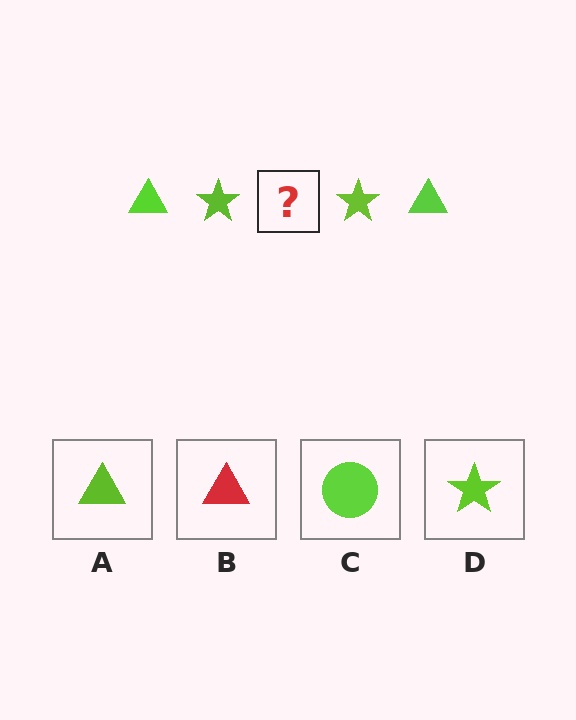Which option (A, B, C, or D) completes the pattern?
A.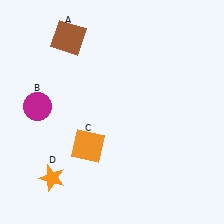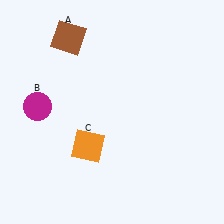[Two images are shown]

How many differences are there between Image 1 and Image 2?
There is 1 difference between the two images.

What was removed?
The orange star (D) was removed in Image 2.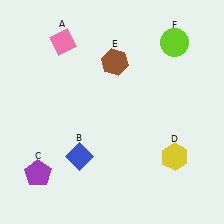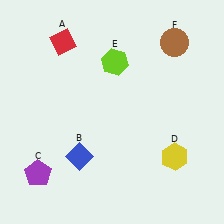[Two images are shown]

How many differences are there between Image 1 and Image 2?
There are 3 differences between the two images.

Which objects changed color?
A changed from pink to red. E changed from brown to lime. F changed from lime to brown.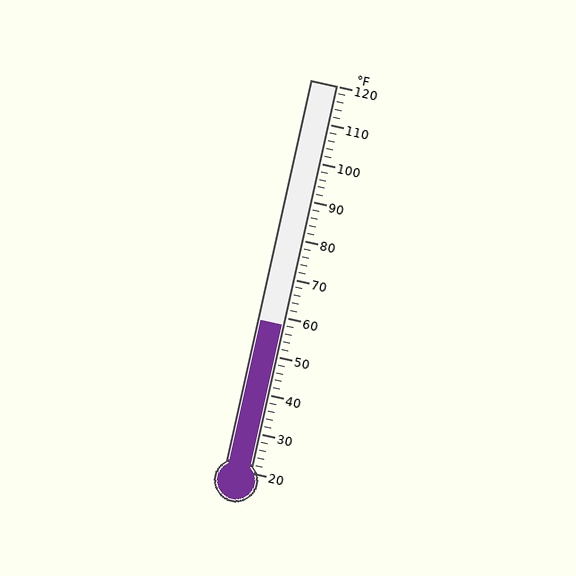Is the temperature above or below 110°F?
The temperature is below 110°F.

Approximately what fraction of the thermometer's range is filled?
The thermometer is filled to approximately 40% of its range.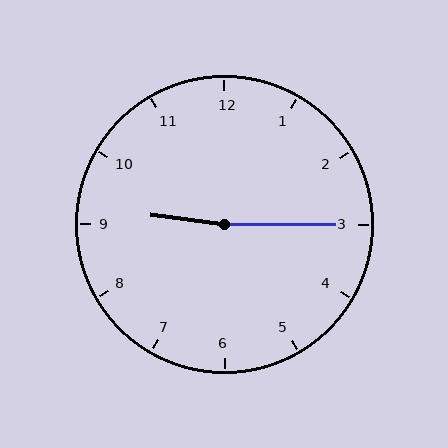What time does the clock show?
9:15.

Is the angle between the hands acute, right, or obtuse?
It is obtuse.